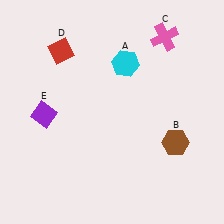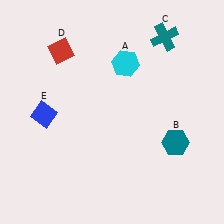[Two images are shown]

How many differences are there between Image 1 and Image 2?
There are 3 differences between the two images.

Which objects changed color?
B changed from brown to teal. C changed from pink to teal. E changed from purple to blue.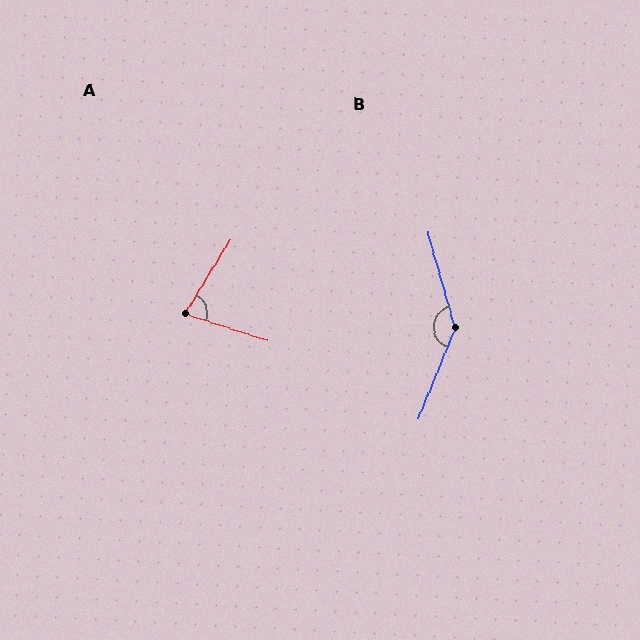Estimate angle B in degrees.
Approximately 142 degrees.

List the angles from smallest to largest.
A (76°), B (142°).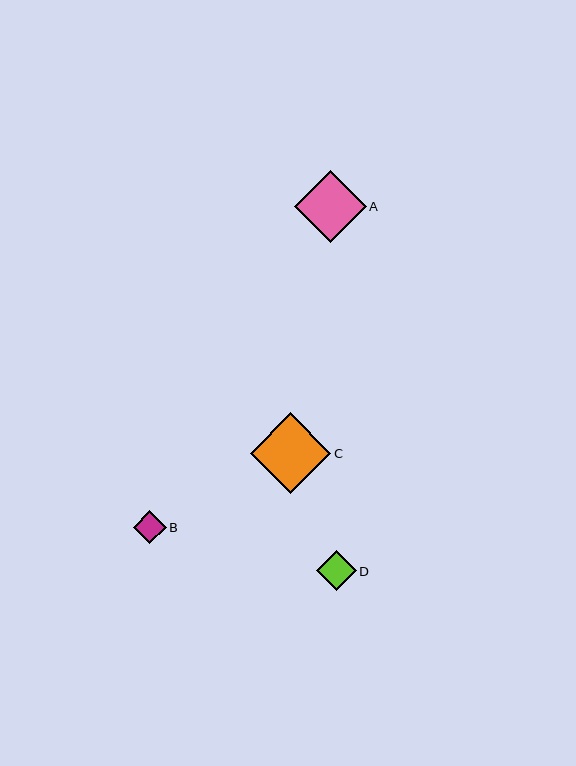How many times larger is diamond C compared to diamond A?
Diamond C is approximately 1.1 times the size of diamond A.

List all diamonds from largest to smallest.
From largest to smallest: C, A, D, B.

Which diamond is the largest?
Diamond C is the largest with a size of approximately 80 pixels.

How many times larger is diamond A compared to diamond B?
Diamond A is approximately 2.2 times the size of diamond B.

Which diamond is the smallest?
Diamond B is the smallest with a size of approximately 33 pixels.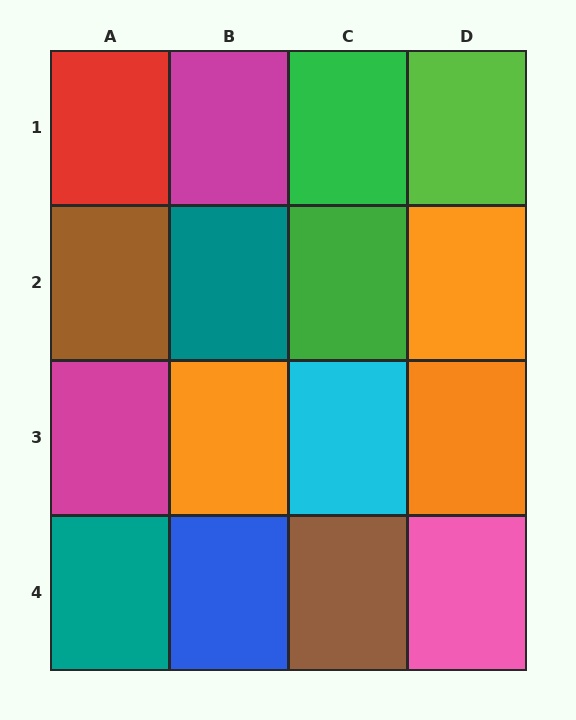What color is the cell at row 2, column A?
Brown.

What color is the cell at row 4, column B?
Blue.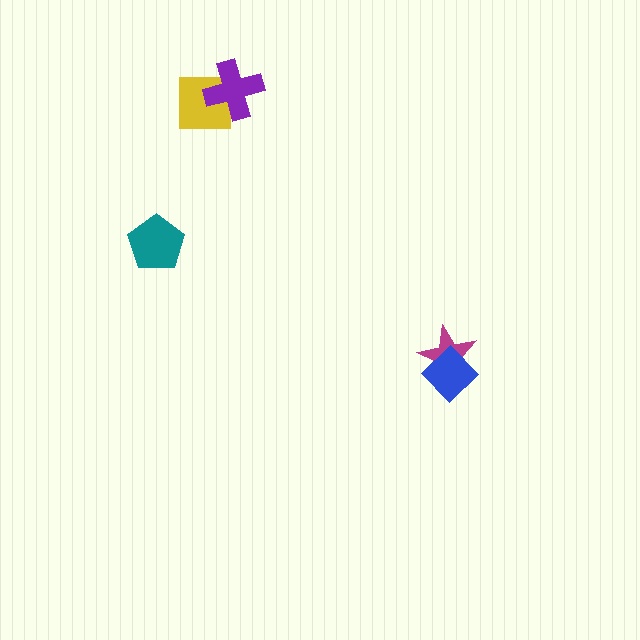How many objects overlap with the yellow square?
1 object overlaps with the yellow square.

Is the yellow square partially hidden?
Yes, it is partially covered by another shape.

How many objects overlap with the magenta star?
1 object overlaps with the magenta star.